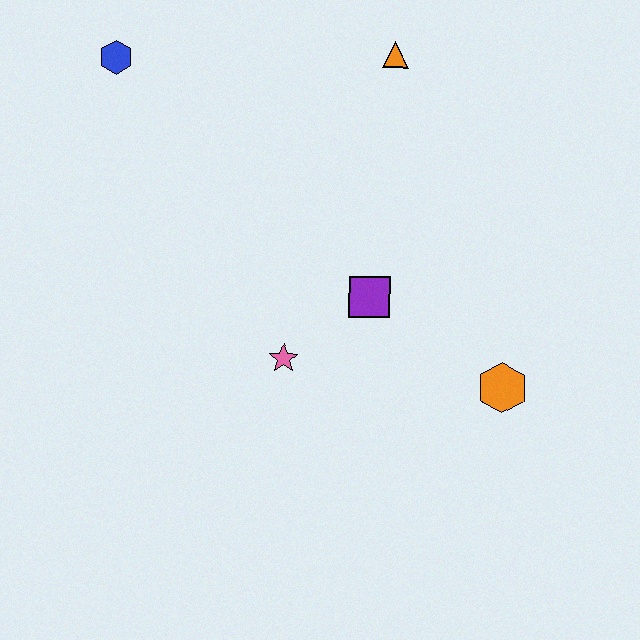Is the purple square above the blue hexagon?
No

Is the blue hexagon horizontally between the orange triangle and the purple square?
No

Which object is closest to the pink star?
The purple square is closest to the pink star.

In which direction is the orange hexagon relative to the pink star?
The orange hexagon is to the right of the pink star.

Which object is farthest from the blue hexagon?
The orange hexagon is farthest from the blue hexagon.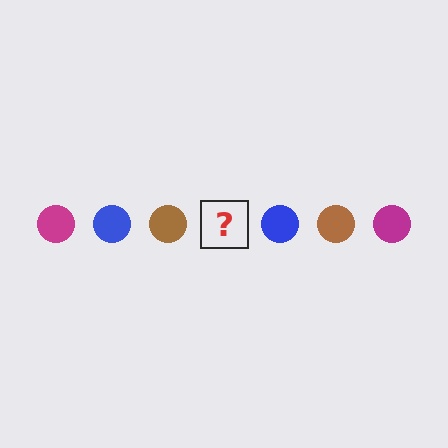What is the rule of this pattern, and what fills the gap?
The rule is that the pattern cycles through magenta, blue, brown circles. The gap should be filled with a magenta circle.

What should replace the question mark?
The question mark should be replaced with a magenta circle.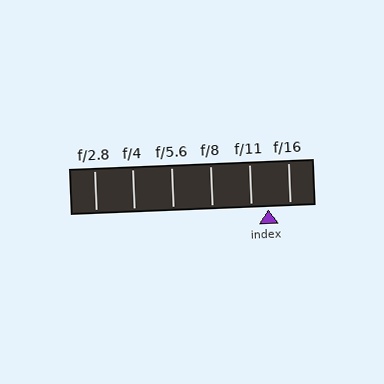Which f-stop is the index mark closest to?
The index mark is closest to f/11.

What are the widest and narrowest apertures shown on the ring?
The widest aperture shown is f/2.8 and the narrowest is f/16.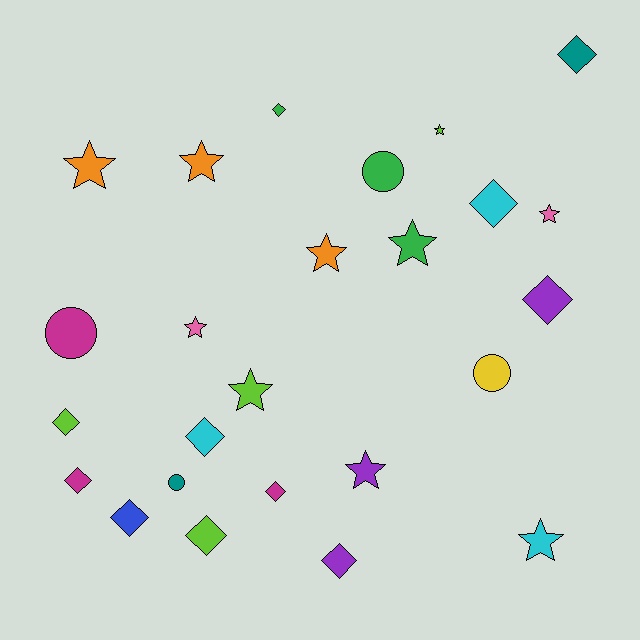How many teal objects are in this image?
There are 2 teal objects.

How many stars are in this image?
There are 10 stars.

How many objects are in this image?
There are 25 objects.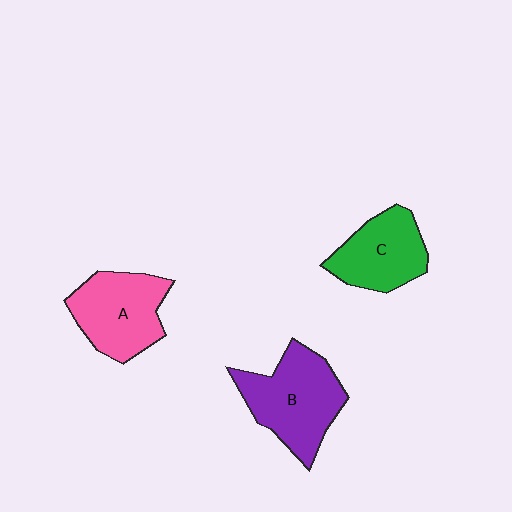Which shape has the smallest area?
Shape C (green).